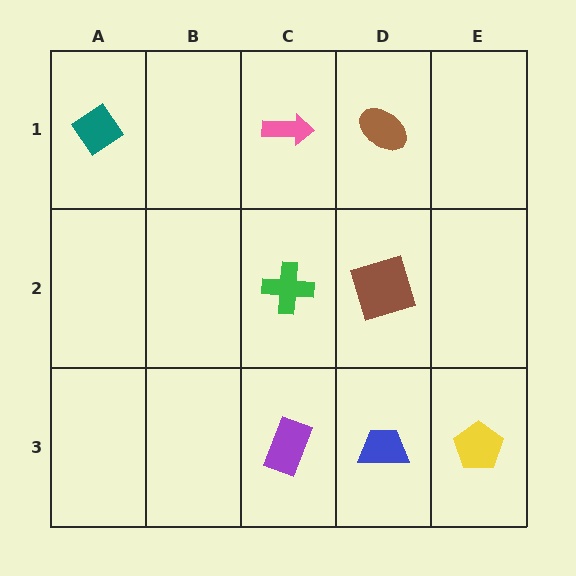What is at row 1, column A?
A teal diamond.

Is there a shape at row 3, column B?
No, that cell is empty.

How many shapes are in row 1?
3 shapes.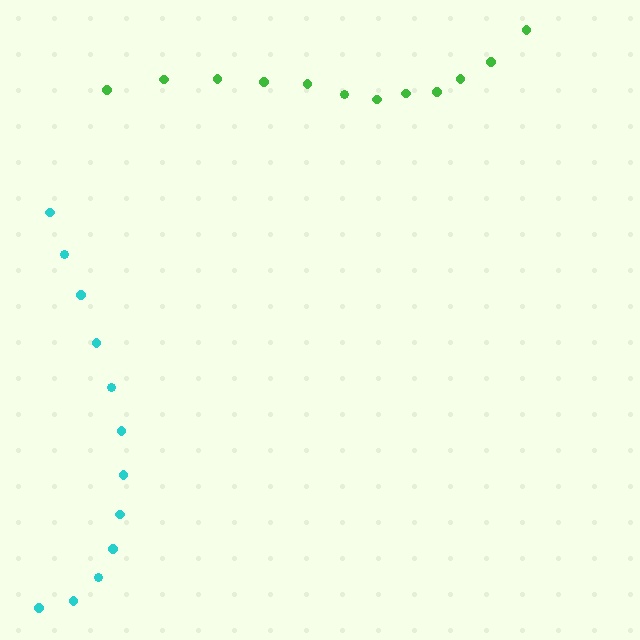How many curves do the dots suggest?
There are 2 distinct paths.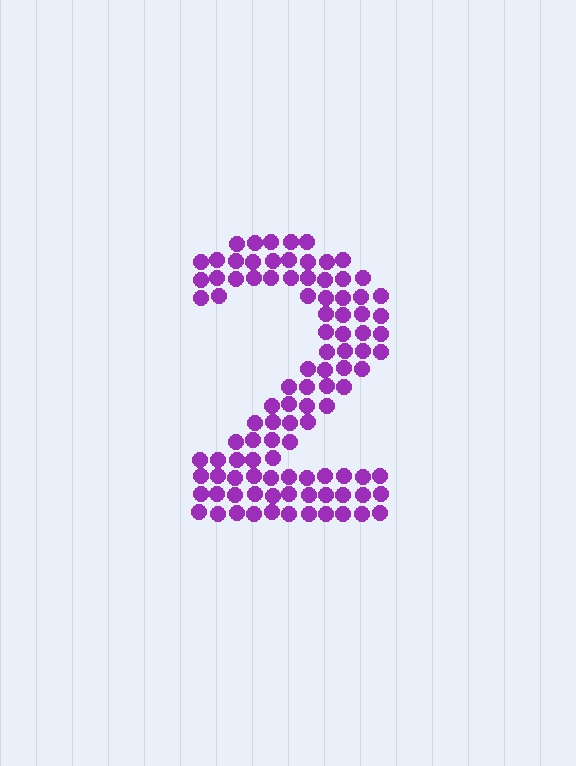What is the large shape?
The large shape is the digit 2.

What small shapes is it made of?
It is made of small circles.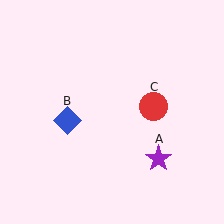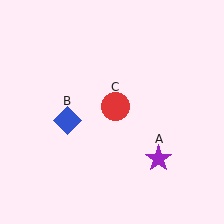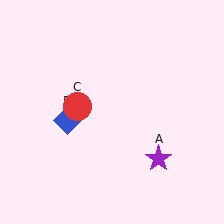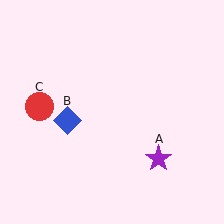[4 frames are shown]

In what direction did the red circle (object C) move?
The red circle (object C) moved left.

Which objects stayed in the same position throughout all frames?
Purple star (object A) and blue diamond (object B) remained stationary.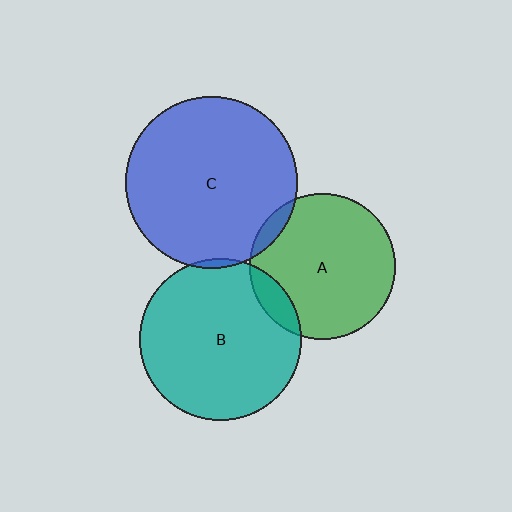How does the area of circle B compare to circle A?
Approximately 1.2 times.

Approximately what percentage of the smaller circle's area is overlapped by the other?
Approximately 5%.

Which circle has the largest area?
Circle C (blue).